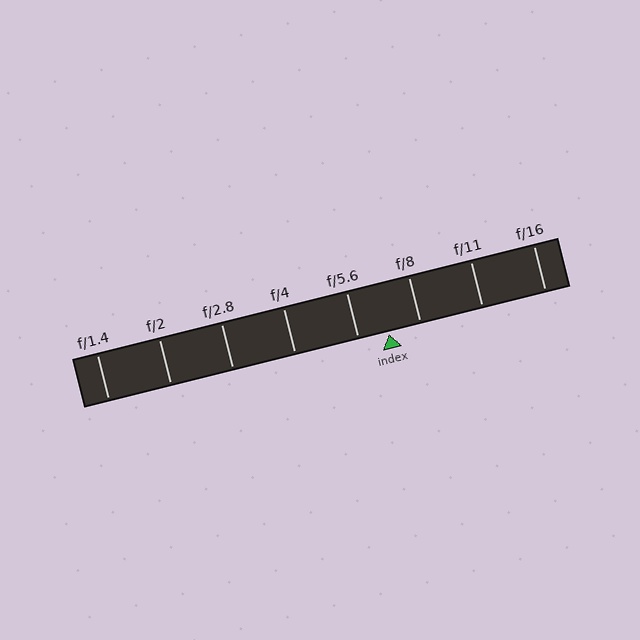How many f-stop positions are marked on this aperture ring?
There are 8 f-stop positions marked.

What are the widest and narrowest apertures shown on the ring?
The widest aperture shown is f/1.4 and the narrowest is f/16.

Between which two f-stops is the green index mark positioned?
The index mark is between f/5.6 and f/8.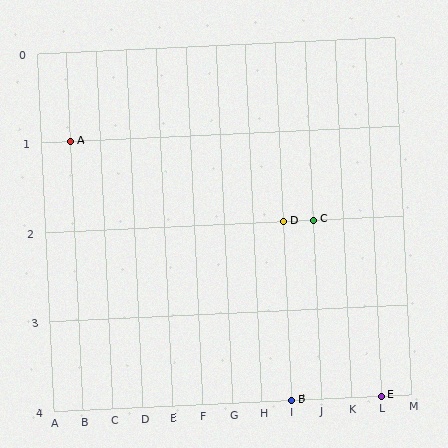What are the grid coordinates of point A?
Point A is at grid coordinates (B, 1).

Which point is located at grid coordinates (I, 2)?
Point D is at (I, 2).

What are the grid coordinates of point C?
Point C is at grid coordinates (J, 2).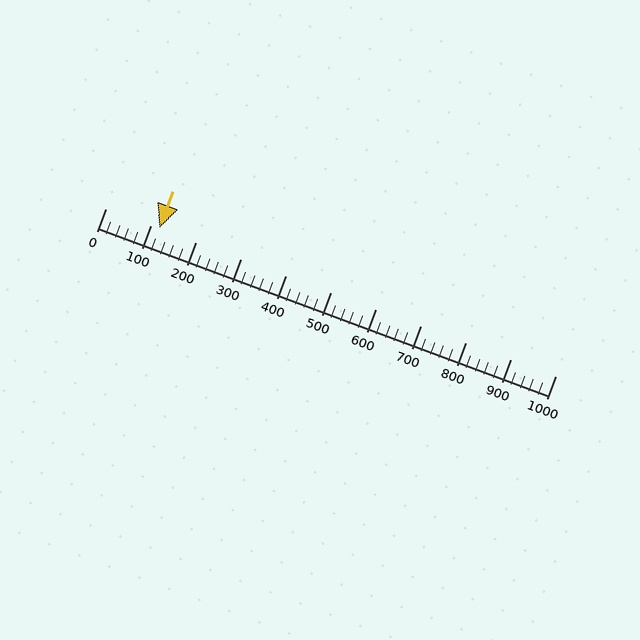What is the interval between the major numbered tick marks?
The major tick marks are spaced 100 units apart.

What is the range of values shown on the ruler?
The ruler shows values from 0 to 1000.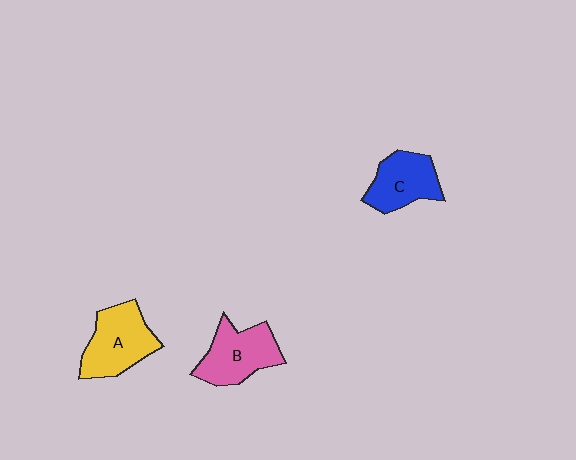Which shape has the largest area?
Shape A (yellow).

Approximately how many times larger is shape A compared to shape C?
Approximately 1.2 times.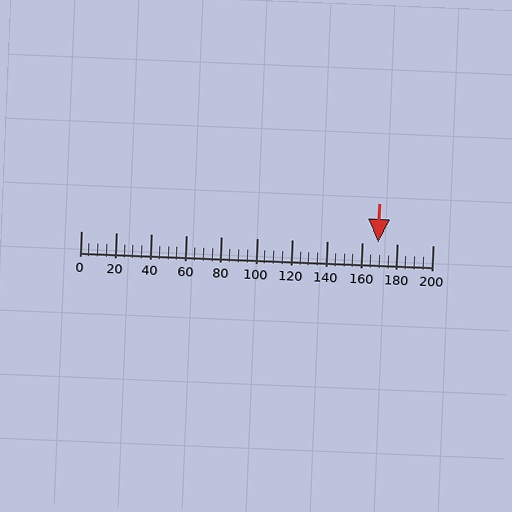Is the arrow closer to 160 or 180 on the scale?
The arrow is closer to 160.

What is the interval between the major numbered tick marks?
The major tick marks are spaced 20 units apart.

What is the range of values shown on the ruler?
The ruler shows values from 0 to 200.